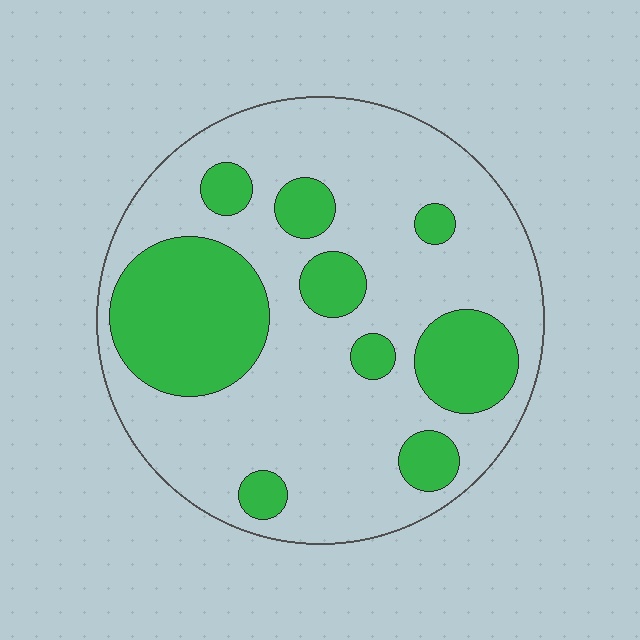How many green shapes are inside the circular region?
9.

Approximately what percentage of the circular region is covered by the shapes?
Approximately 30%.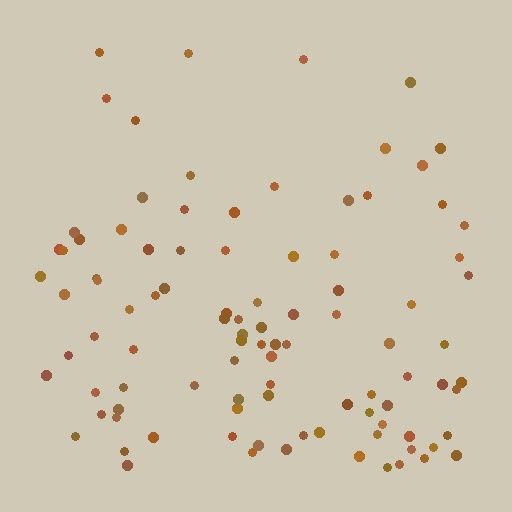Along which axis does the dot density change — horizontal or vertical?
Vertical.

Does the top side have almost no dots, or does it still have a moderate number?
Still a moderate number, just noticeably fewer than the bottom.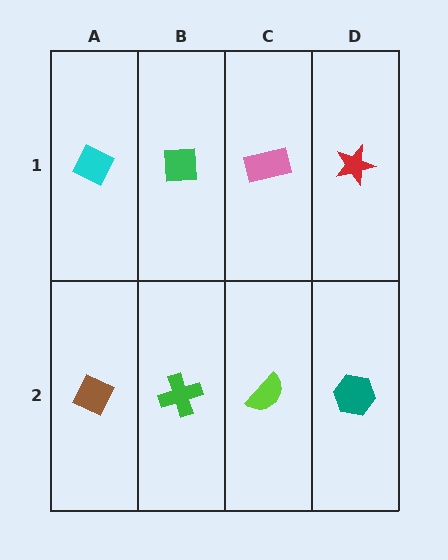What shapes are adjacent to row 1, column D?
A teal hexagon (row 2, column D), a pink rectangle (row 1, column C).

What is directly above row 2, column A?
A cyan diamond.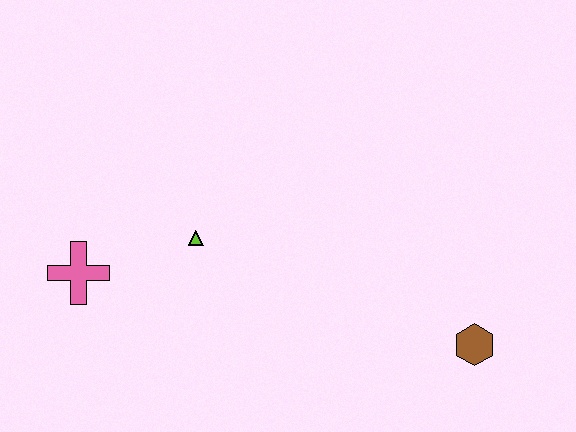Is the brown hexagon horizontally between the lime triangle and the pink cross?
No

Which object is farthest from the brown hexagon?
The pink cross is farthest from the brown hexagon.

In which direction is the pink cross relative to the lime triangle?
The pink cross is to the left of the lime triangle.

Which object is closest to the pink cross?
The lime triangle is closest to the pink cross.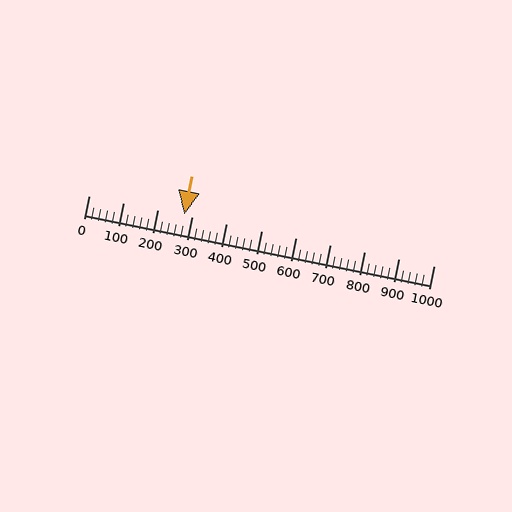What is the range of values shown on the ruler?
The ruler shows values from 0 to 1000.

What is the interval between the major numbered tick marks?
The major tick marks are spaced 100 units apart.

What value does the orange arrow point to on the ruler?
The orange arrow points to approximately 278.